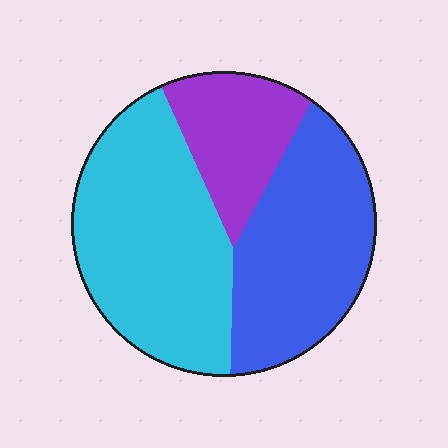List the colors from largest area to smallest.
From largest to smallest: cyan, blue, purple.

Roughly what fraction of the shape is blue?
Blue covers about 35% of the shape.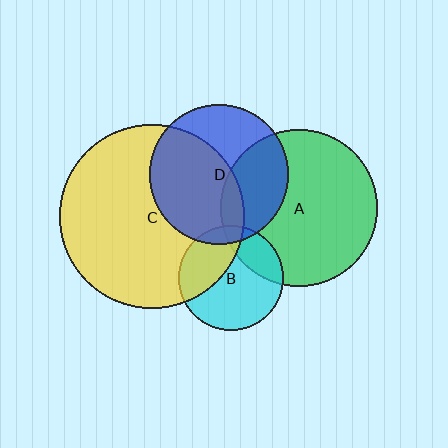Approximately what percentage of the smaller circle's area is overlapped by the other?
Approximately 35%.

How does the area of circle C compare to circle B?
Approximately 3.1 times.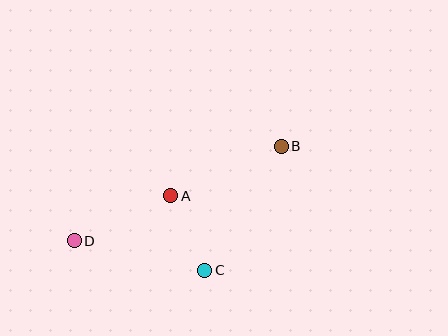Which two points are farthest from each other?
Points B and D are farthest from each other.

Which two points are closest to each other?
Points A and C are closest to each other.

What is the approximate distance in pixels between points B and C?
The distance between B and C is approximately 146 pixels.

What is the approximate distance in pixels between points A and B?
The distance between A and B is approximately 121 pixels.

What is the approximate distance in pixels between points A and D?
The distance between A and D is approximately 107 pixels.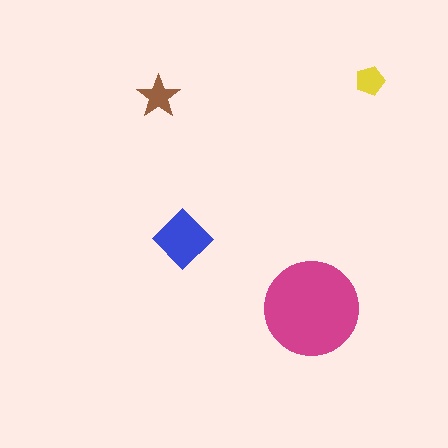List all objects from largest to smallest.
The magenta circle, the blue diamond, the brown star, the yellow pentagon.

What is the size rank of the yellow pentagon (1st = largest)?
4th.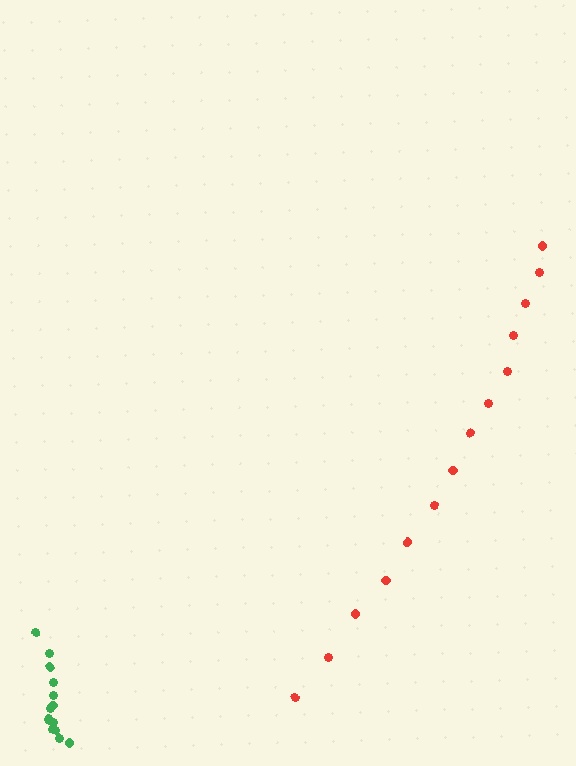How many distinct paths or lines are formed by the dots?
There are 2 distinct paths.